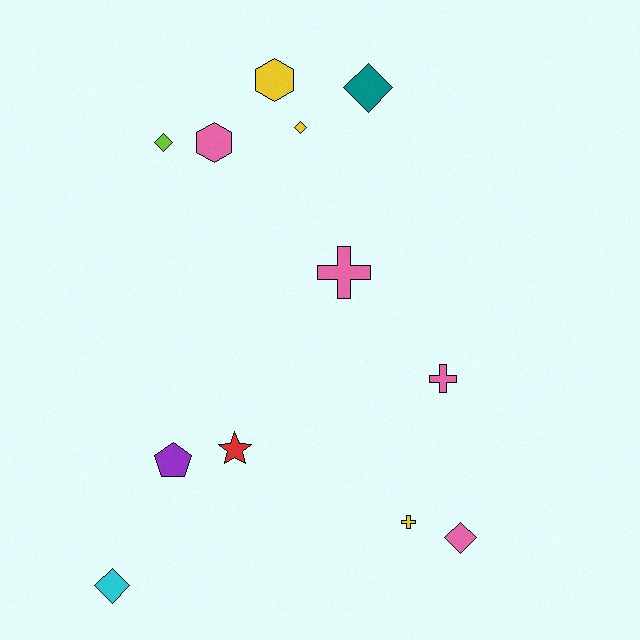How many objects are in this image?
There are 12 objects.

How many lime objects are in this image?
There is 1 lime object.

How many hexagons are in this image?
There are 2 hexagons.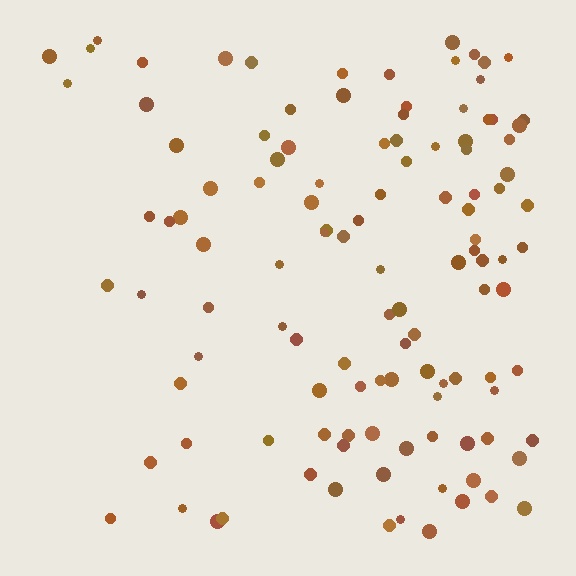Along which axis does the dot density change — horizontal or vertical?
Horizontal.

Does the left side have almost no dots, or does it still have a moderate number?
Still a moderate number, just noticeably fewer than the right.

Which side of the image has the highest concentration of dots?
The right.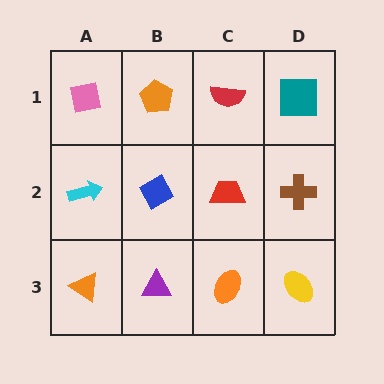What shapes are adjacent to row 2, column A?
A pink square (row 1, column A), an orange triangle (row 3, column A), a blue diamond (row 2, column B).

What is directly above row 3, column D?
A brown cross.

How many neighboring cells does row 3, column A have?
2.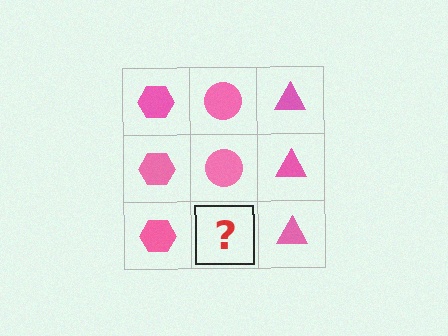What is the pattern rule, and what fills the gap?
The rule is that each column has a consistent shape. The gap should be filled with a pink circle.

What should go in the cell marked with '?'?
The missing cell should contain a pink circle.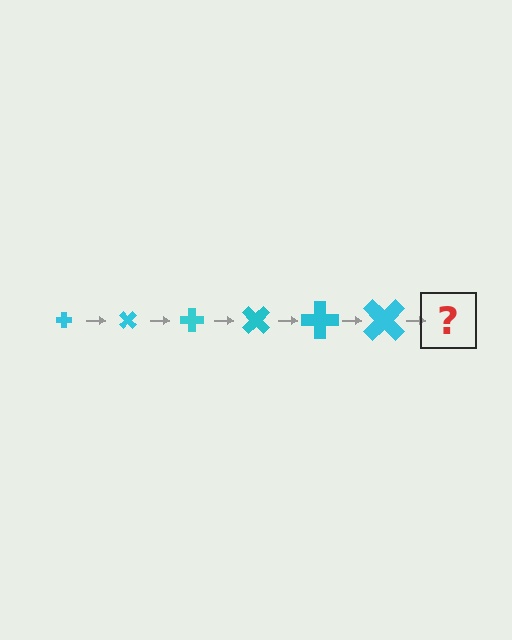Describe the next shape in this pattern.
It should be a cross, larger than the previous one and rotated 270 degrees from the start.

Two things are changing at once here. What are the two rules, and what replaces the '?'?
The two rules are that the cross grows larger each step and it rotates 45 degrees each step. The '?' should be a cross, larger than the previous one and rotated 270 degrees from the start.